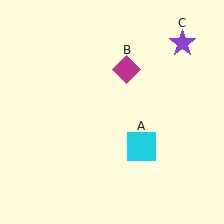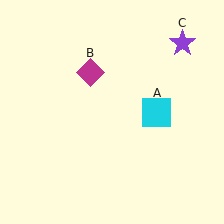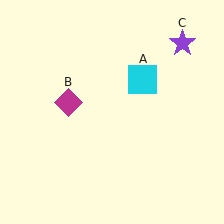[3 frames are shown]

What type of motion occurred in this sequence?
The cyan square (object A), magenta diamond (object B) rotated counterclockwise around the center of the scene.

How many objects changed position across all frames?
2 objects changed position: cyan square (object A), magenta diamond (object B).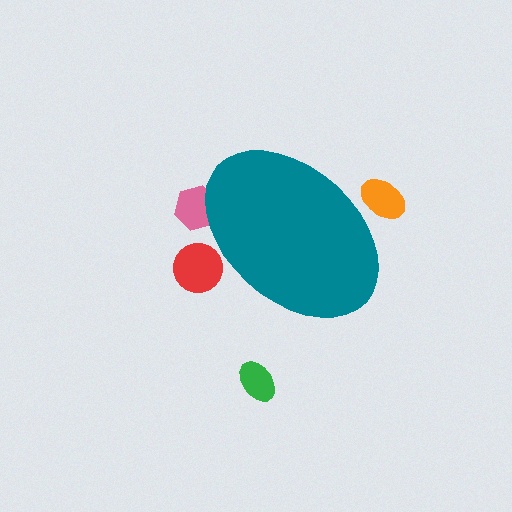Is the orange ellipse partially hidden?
Yes, the orange ellipse is partially hidden behind the teal ellipse.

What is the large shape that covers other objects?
A teal ellipse.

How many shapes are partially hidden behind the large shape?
3 shapes are partially hidden.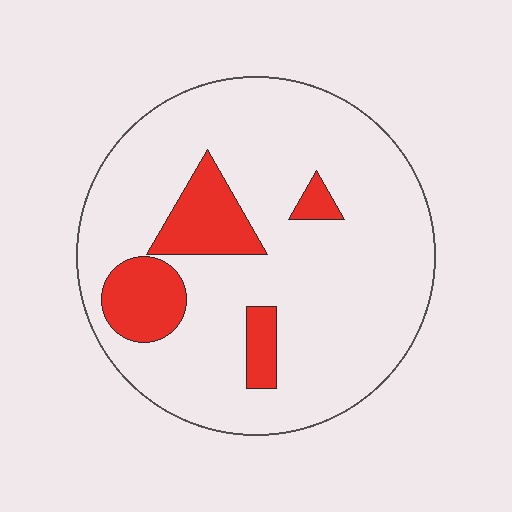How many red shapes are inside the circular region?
4.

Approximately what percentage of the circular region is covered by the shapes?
Approximately 15%.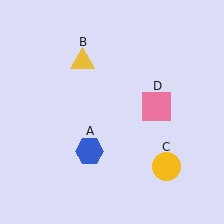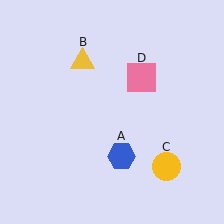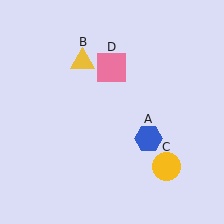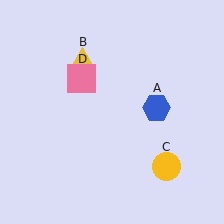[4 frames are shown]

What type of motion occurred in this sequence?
The blue hexagon (object A), pink square (object D) rotated counterclockwise around the center of the scene.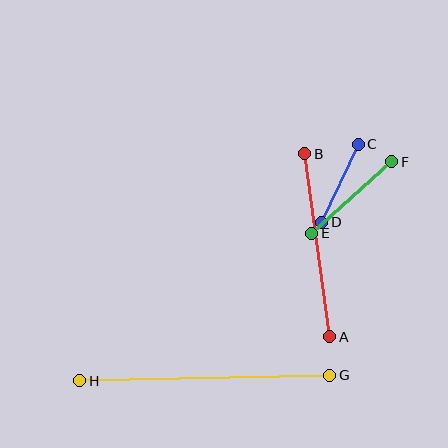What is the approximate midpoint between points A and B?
The midpoint is at approximately (317, 245) pixels.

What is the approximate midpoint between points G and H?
The midpoint is at approximately (205, 378) pixels.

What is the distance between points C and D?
The distance is approximately 86 pixels.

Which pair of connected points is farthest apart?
Points G and H are farthest apart.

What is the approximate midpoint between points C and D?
The midpoint is at approximately (340, 183) pixels.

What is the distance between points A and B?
The distance is approximately 185 pixels.